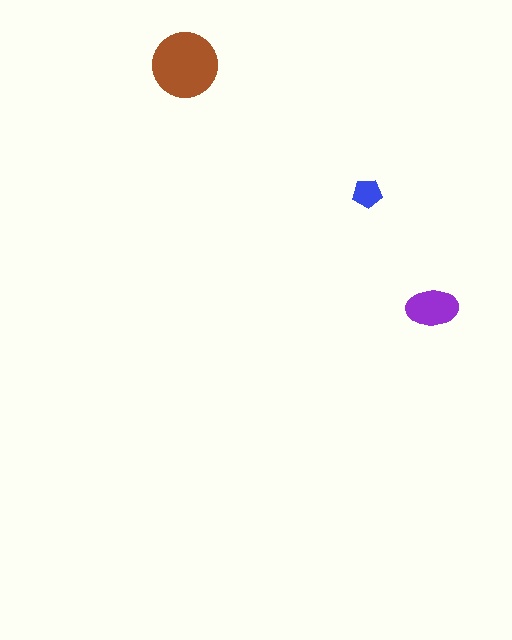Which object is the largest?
The brown circle.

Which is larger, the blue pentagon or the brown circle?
The brown circle.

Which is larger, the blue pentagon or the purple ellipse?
The purple ellipse.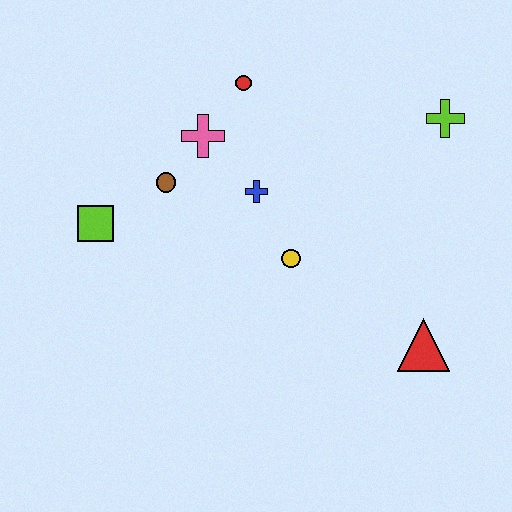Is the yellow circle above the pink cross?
No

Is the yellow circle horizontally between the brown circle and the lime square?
No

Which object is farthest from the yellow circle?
The lime cross is farthest from the yellow circle.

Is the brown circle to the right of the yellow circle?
No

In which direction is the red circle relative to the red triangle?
The red circle is above the red triangle.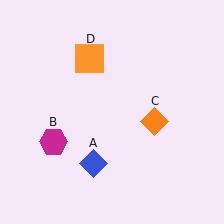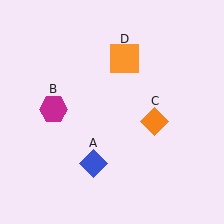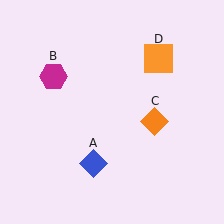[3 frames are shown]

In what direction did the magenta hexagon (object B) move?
The magenta hexagon (object B) moved up.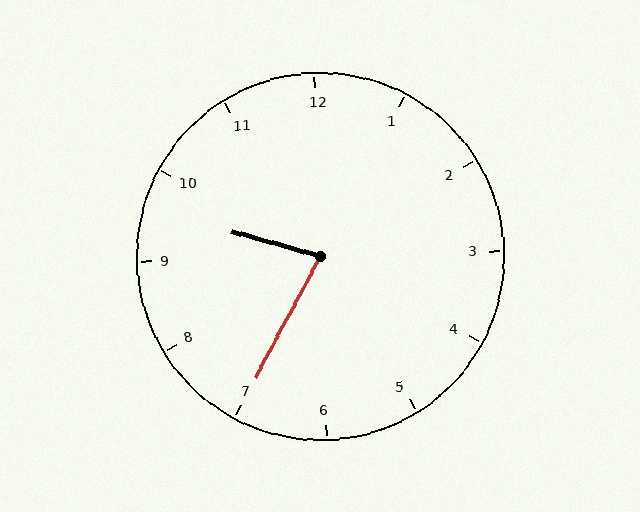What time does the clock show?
9:35.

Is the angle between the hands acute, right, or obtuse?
It is acute.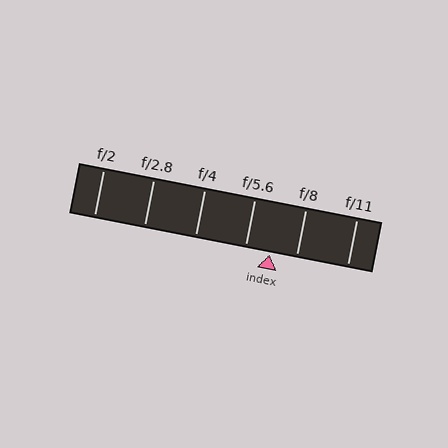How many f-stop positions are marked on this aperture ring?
There are 6 f-stop positions marked.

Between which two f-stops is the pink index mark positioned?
The index mark is between f/5.6 and f/8.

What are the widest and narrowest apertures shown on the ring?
The widest aperture shown is f/2 and the narrowest is f/11.